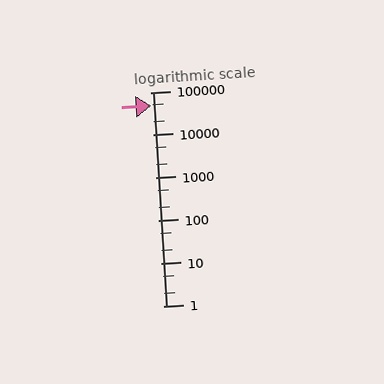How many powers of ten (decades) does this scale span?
The scale spans 5 decades, from 1 to 100000.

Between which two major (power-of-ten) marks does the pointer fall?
The pointer is between 10000 and 100000.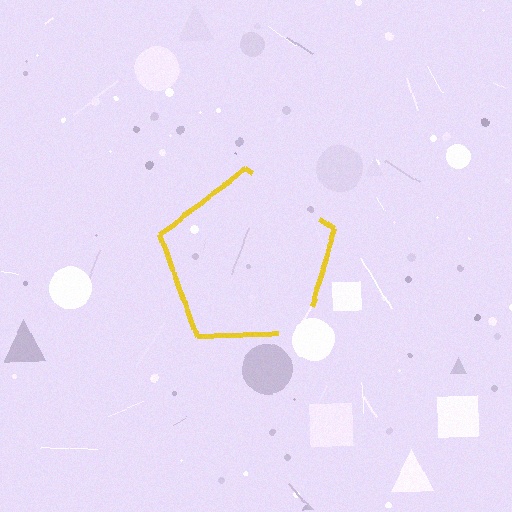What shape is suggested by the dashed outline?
The dashed outline suggests a pentagon.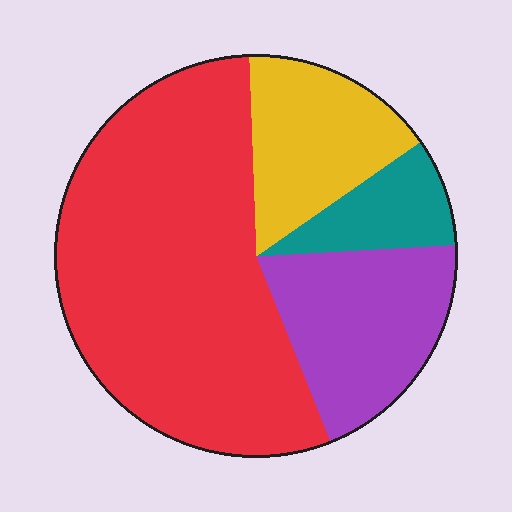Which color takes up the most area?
Red, at roughly 55%.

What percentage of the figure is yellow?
Yellow covers around 15% of the figure.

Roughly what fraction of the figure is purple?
Purple takes up less than a quarter of the figure.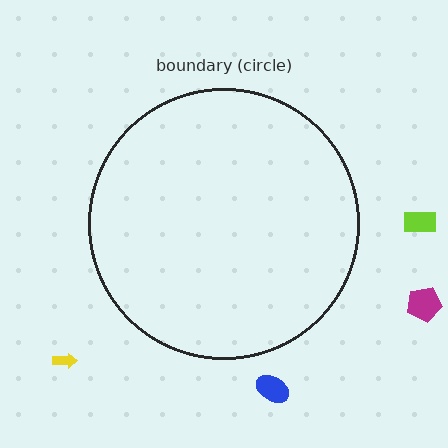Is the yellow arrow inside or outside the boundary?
Outside.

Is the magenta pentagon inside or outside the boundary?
Outside.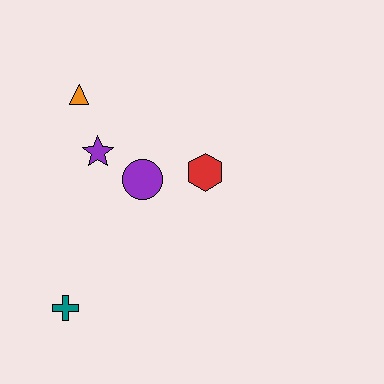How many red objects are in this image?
There is 1 red object.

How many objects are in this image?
There are 5 objects.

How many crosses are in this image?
There is 1 cross.